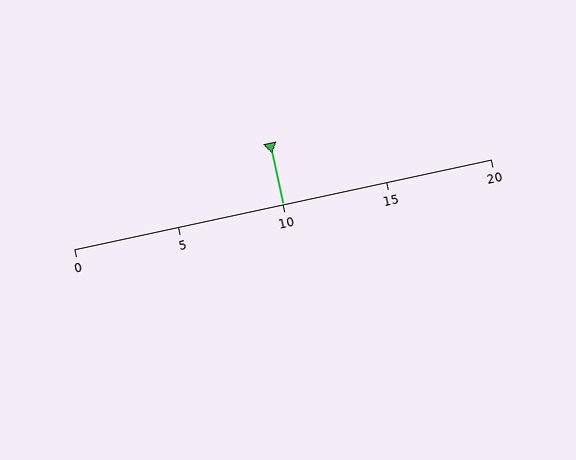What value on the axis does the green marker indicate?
The marker indicates approximately 10.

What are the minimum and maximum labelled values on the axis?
The axis runs from 0 to 20.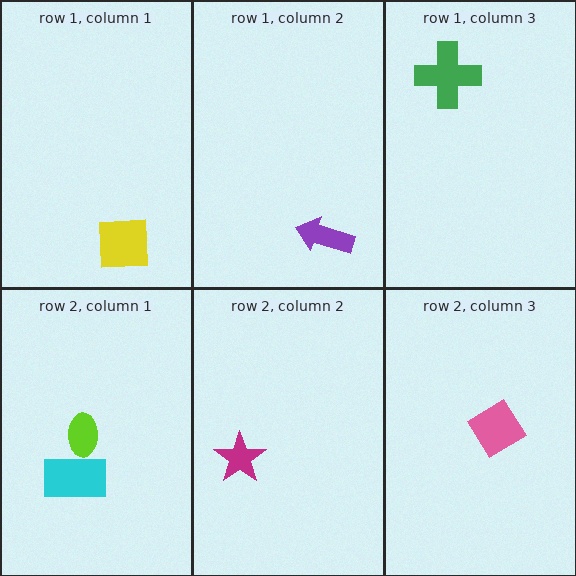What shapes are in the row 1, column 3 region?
The green cross.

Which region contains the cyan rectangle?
The row 2, column 1 region.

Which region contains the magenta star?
The row 2, column 2 region.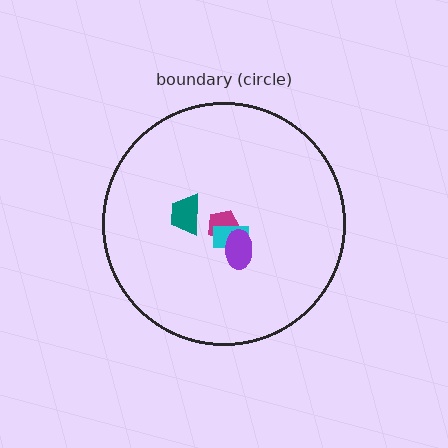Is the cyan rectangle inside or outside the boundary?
Inside.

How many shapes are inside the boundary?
4 inside, 0 outside.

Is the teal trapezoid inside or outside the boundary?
Inside.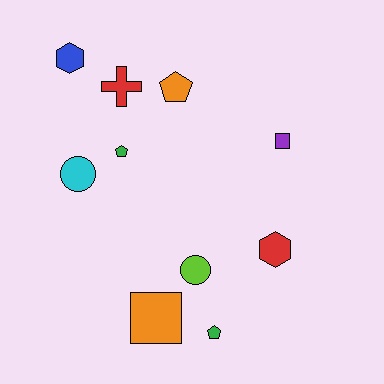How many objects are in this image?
There are 10 objects.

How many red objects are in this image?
There are 2 red objects.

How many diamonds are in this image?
There are no diamonds.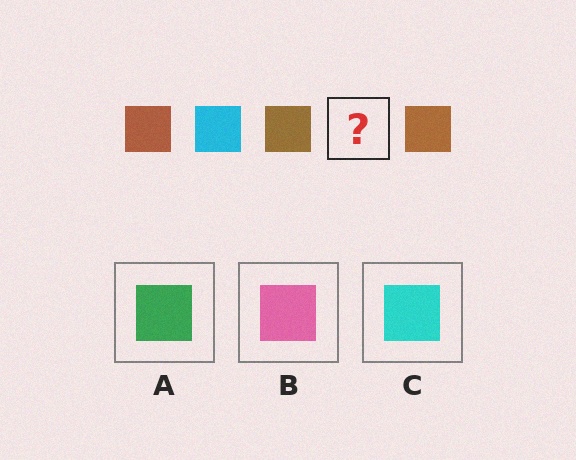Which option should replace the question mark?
Option C.